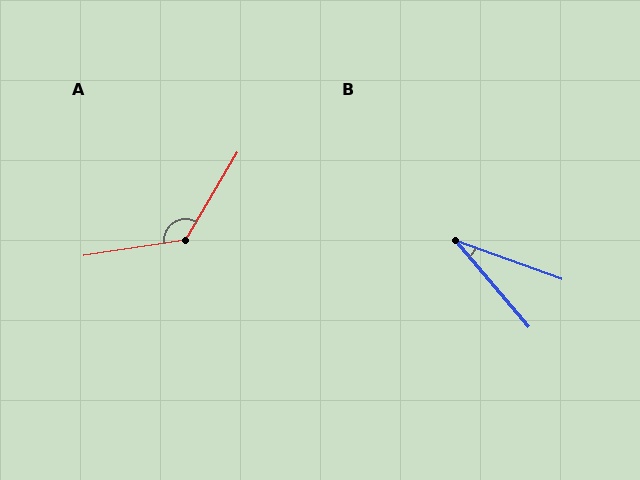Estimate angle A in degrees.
Approximately 130 degrees.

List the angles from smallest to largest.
B (30°), A (130°).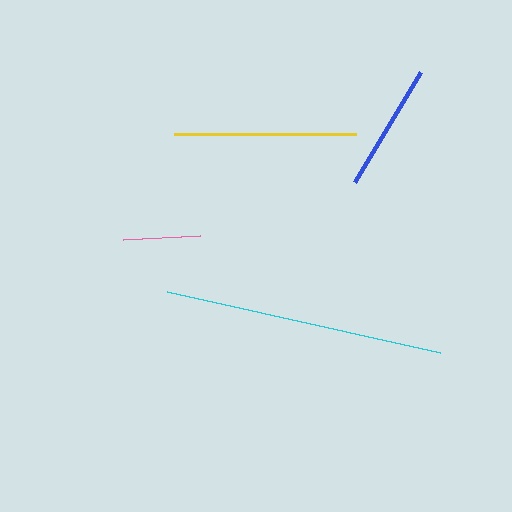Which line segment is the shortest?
The pink line is the shortest at approximately 77 pixels.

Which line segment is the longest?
The cyan line is the longest at approximately 279 pixels.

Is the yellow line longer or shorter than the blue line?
The yellow line is longer than the blue line.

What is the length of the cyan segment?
The cyan segment is approximately 279 pixels long.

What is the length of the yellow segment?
The yellow segment is approximately 181 pixels long.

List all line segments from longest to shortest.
From longest to shortest: cyan, yellow, blue, pink.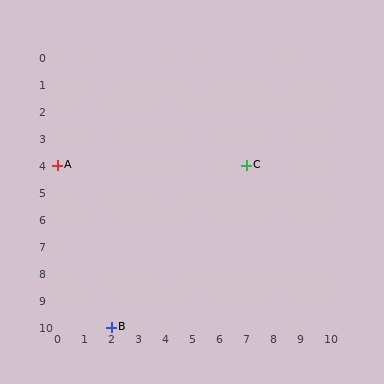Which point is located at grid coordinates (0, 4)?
Point A is at (0, 4).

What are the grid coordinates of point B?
Point B is at grid coordinates (2, 10).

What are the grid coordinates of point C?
Point C is at grid coordinates (7, 4).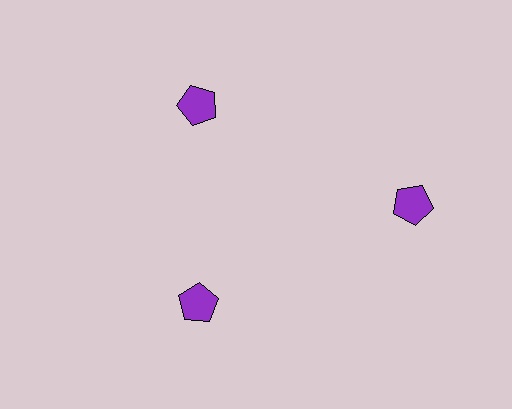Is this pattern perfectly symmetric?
No. The 3 purple pentagons are arranged in a ring, but one element near the 3 o'clock position is pushed outward from the center, breaking the 3-fold rotational symmetry.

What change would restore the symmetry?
The symmetry would be restored by moving it inward, back onto the ring so that all 3 pentagons sit at equal angles and equal distance from the center.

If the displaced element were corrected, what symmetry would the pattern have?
It would have 3-fold rotational symmetry — the pattern would map onto itself every 120 degrees.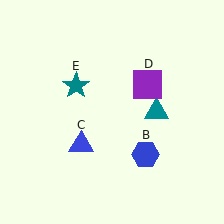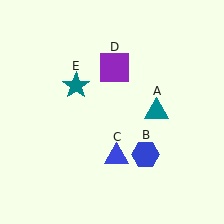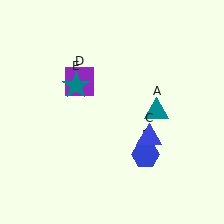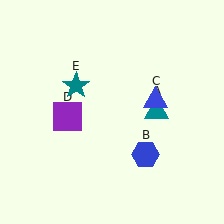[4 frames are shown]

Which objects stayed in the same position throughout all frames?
Teal triangle (object A) and blue hexagon (object B) and teal star (object E) remained stationary.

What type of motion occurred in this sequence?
The blue triangle (object C), purple square (object D) rotated counterclockwise around the center of the scene.